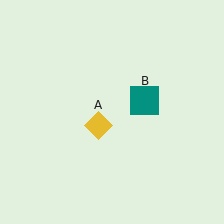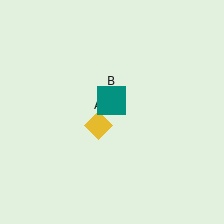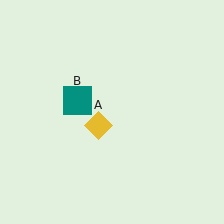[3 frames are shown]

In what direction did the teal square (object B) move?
The teal square (object B) moved left.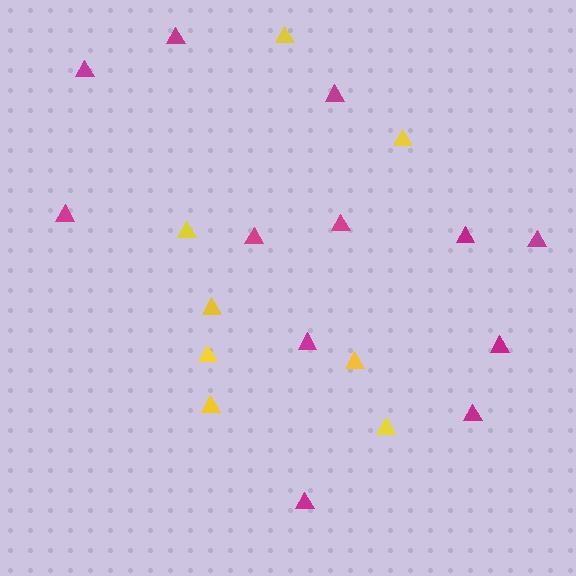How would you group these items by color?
There are 2 groups: one group of yellow triangles (8) and one group of magenta triangles (12).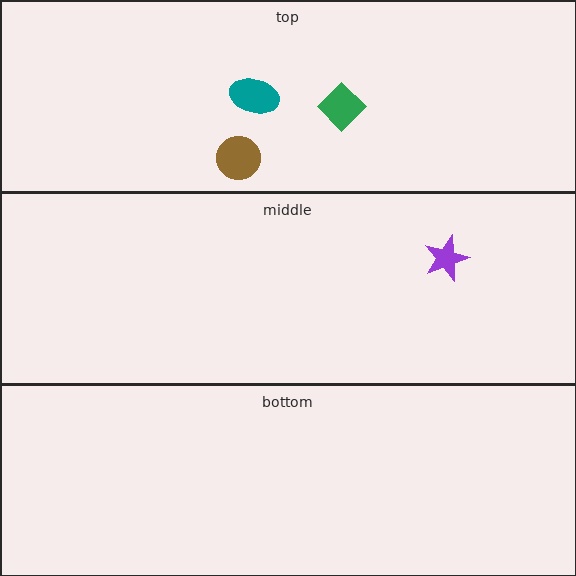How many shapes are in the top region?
3.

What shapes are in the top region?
The green diamond, the teal ellipse, the brown circle.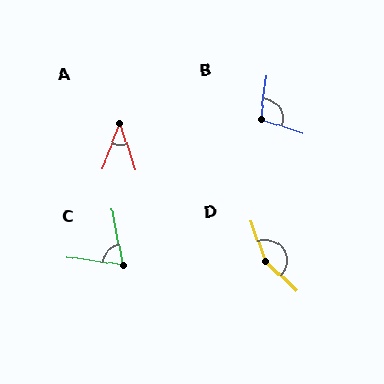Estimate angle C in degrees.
Approximately 71 degrees.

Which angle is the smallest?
A, at approximately 40 degrees.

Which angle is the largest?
D, at approximately 154 degrees.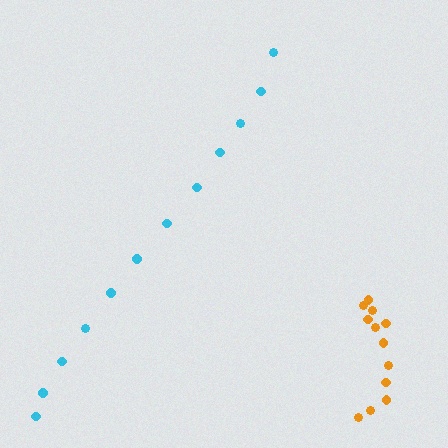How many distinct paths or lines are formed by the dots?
There are 2 distinct paths.